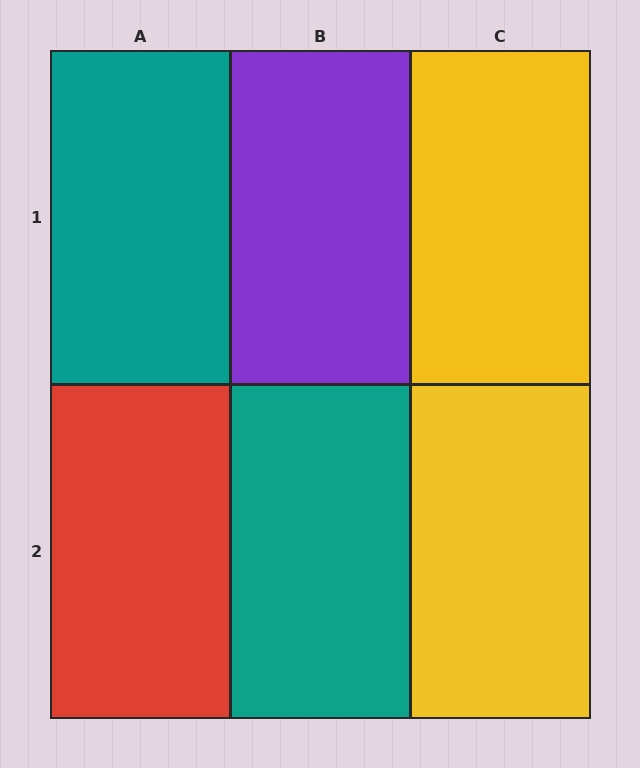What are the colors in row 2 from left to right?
Red, teal, yellow.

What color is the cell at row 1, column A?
Teal.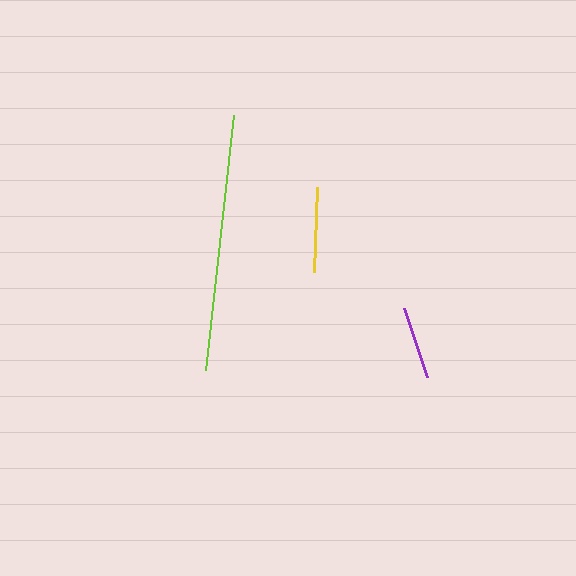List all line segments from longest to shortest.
From longest to shortest: lime, yellow, purple.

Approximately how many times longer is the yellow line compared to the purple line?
The yellow line is approximately 1.2 times the length of the purple line.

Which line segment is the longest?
The lime line is the longest at approximately 257 pixels.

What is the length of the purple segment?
The purple segment is approximately 72 pixels long.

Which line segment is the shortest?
The purple line is the shortest at approximately 72 pixels.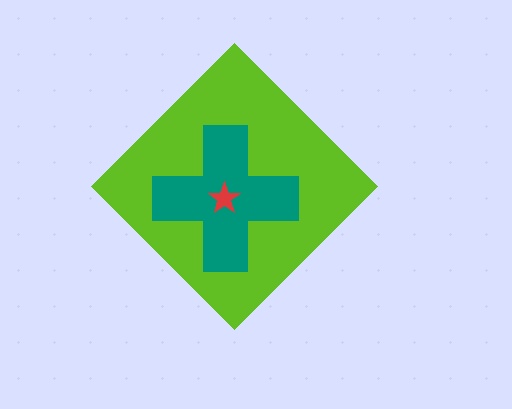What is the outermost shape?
The lime diamond.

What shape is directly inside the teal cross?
The red star.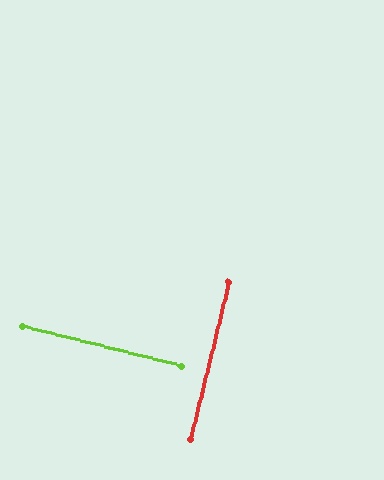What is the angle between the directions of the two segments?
Approximately 90 degrees.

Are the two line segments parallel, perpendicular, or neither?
Perpendicular — they meet at approximately 90°.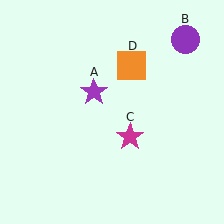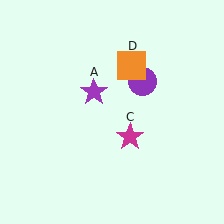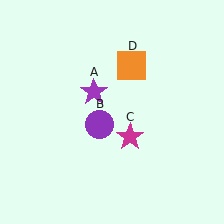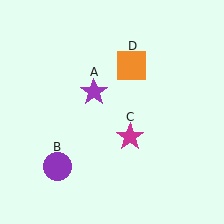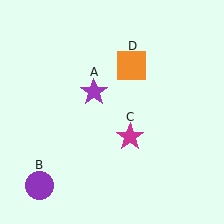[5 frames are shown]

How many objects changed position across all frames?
1 object changed position: purple circle (object B).